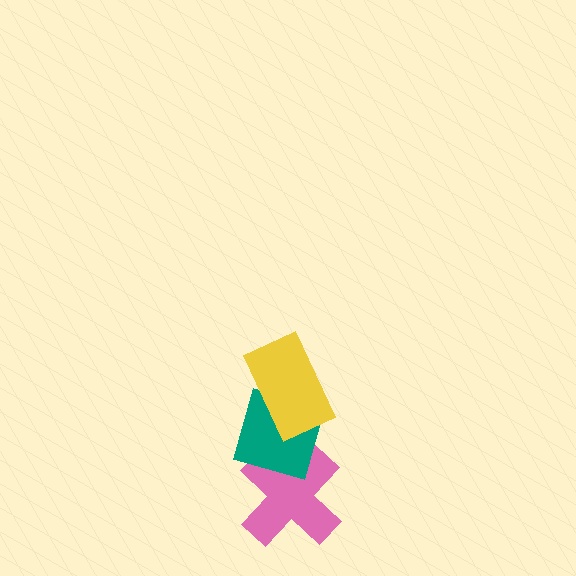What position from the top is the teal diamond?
The teal diamond is 2nd from the top.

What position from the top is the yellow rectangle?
The yellow rectangle is 1st from the top.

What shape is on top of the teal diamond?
The yellow rectangle is on top of the teal diamond.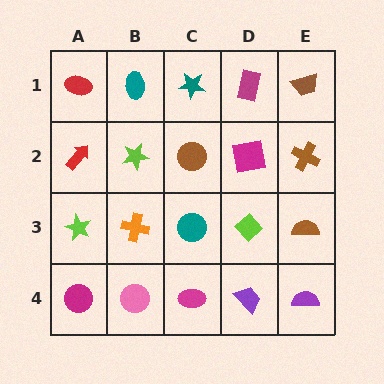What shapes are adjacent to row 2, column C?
A teal star (row 1, column C), a teal circle (row 3, column C), a lime star (row 2, column B), a magenta square (row 2, column D).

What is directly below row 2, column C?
A teal circle.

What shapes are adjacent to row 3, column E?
A brown cross (row 2, column E), a purple semicircle (row 4, column E), a lime diamond (row 3, column D).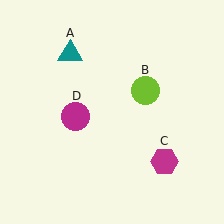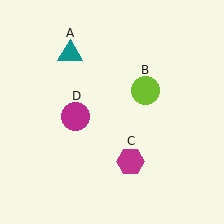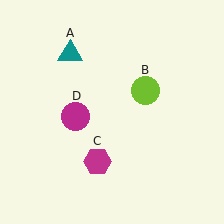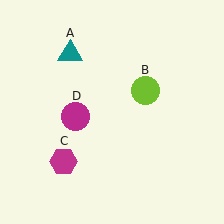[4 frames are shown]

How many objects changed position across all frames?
1 object changed position: magenta hexagon (object C).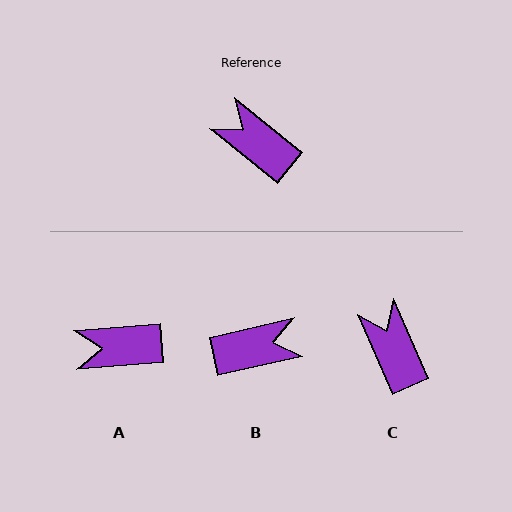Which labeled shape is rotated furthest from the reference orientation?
B, about 128 degrees away.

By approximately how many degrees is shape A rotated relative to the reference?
Approximately 43 degrees counter-clockwise.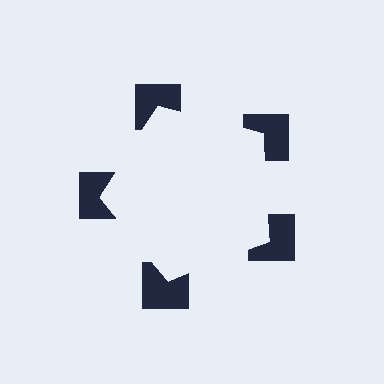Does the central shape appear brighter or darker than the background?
It typically appears slightly brighter than the background, even though no actual brightness change is drawn.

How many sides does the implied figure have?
5 sides.